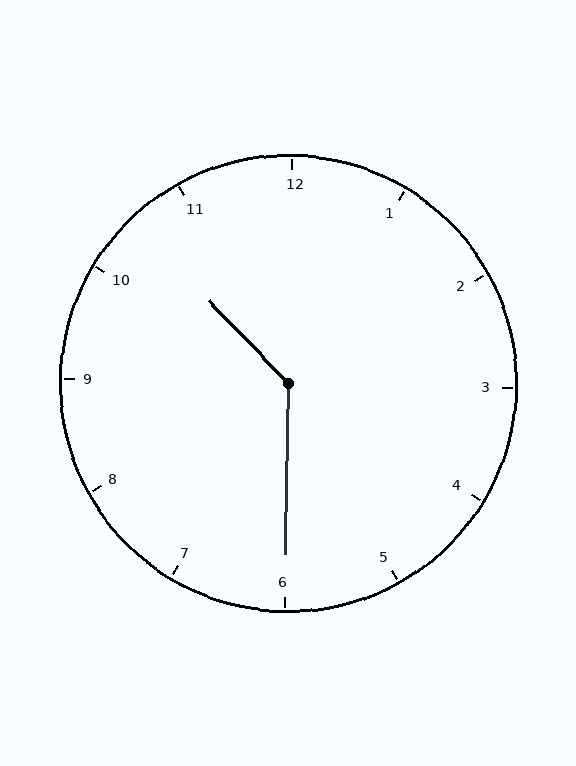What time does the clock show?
10:30.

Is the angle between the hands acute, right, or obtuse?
It is obtuse.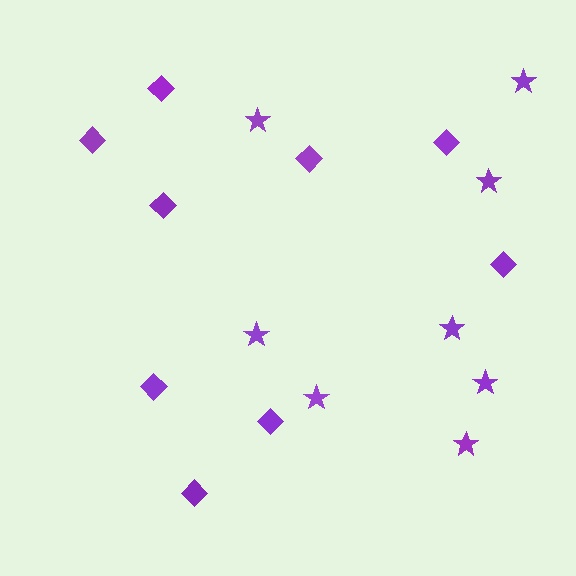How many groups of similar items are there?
There are 2 groups: one group of stars (8) and one group of diamonds (9).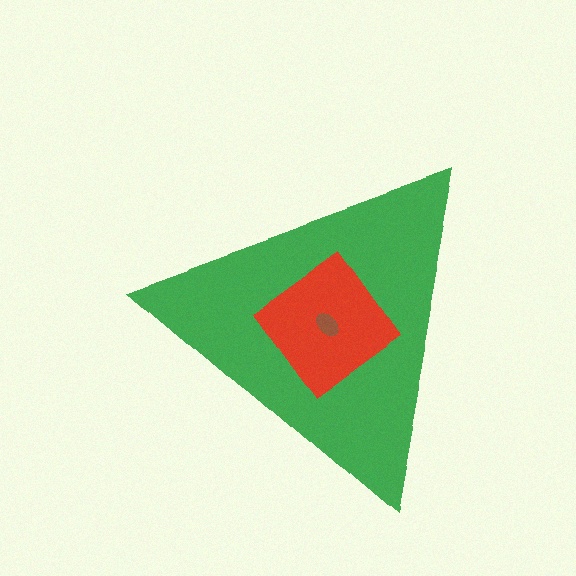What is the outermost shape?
The green triangle.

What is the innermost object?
The brown ellipse.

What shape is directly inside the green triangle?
The red diamond.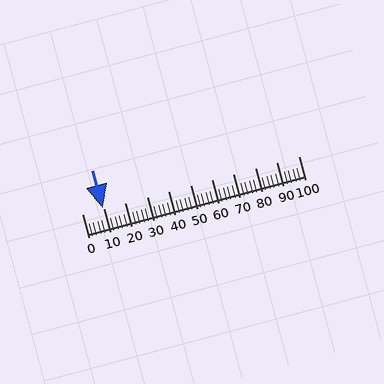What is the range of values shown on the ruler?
The ruler shows values from 0 to 100.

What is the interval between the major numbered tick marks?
The major tick marks are spaced 10 units apart.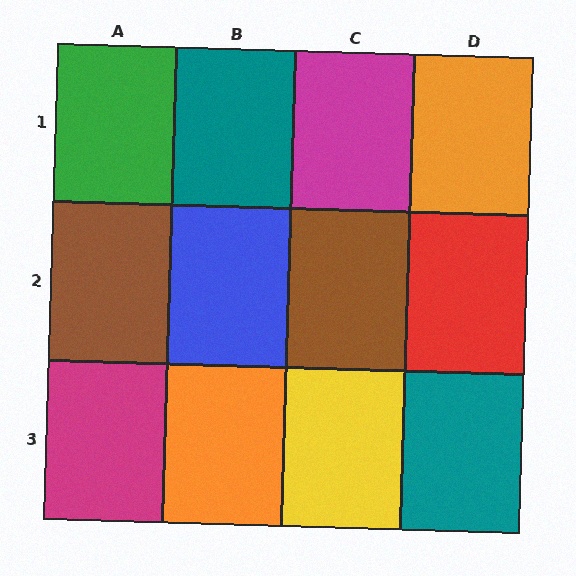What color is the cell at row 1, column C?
Magenta.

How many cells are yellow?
1 cell is yellow.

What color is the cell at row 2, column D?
Red.